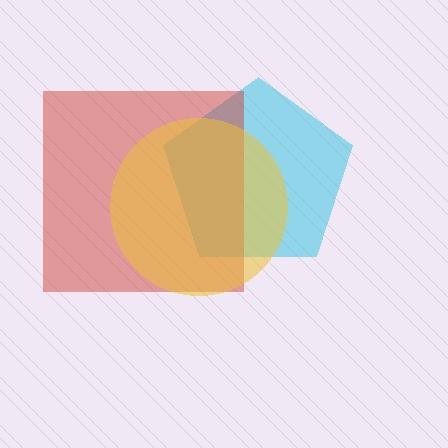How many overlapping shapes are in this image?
There are 3 overlapping shapes in the image.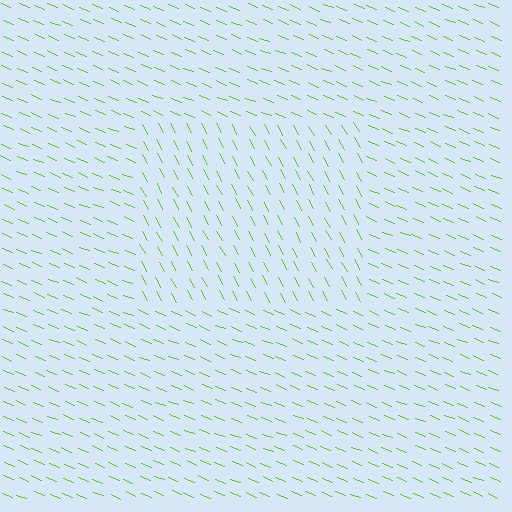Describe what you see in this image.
The image is filled with small lime line segments. A rectangle region in the image has lines oriented differently from the surrounding lines, creating a visible texture boundary.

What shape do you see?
I see a rectangle.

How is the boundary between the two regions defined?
The boundary is defined purely by a change in line orientation (approximately 39 degrees difference). All lines are the same color and thickness.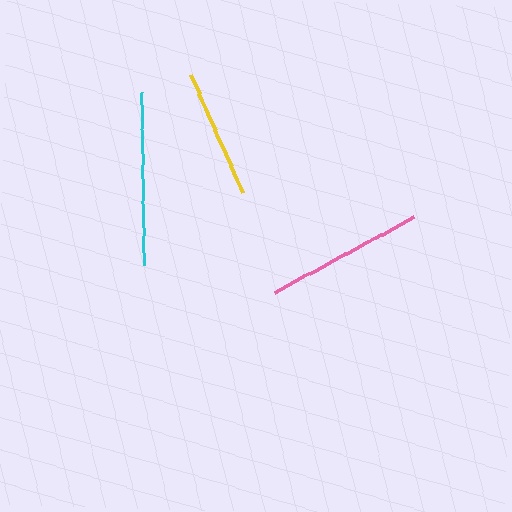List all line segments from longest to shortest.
From longest to shortest: cyan, pink, yellow.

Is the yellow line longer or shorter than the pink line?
The pink line is longer than the yellow line.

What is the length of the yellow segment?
The yellow segment is approximately 129 pixels long.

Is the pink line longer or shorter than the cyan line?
The cyan line is longer than the pink line.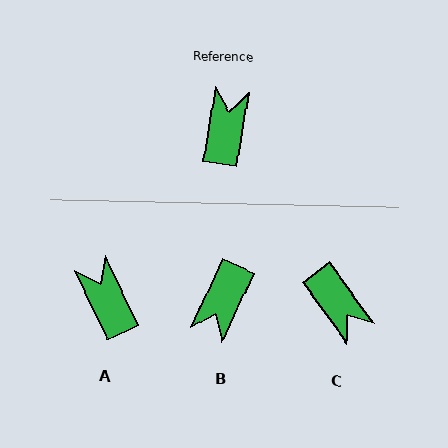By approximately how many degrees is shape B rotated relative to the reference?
Approximately 165 degrees counter-clockwise.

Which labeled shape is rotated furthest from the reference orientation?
B, about 165 degrees away.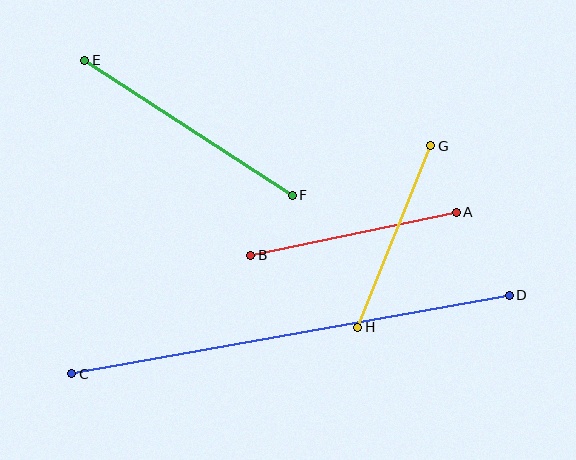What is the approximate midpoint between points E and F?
The midpoint is at approximately (189, 128) pixels.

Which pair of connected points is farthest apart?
Points C and D are farthest apart.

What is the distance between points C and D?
The distance is approximately 444 pixels.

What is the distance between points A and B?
The distance is approximately 210 pixels.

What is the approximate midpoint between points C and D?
The midpoint is at approximately (291, 335) pixels.